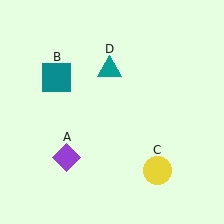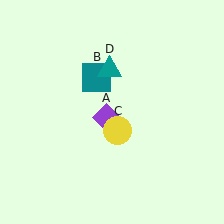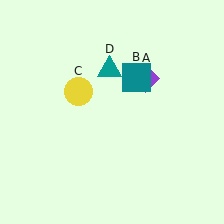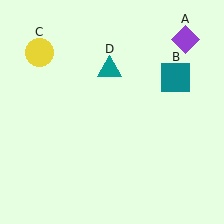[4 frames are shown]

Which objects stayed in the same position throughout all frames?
Teal triangle (object D) remained stationary.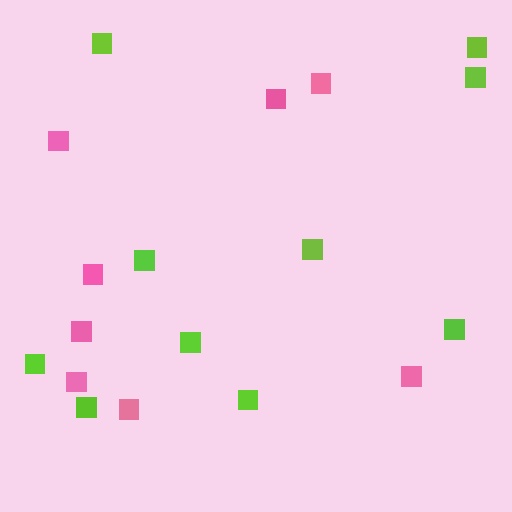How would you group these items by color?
There are 2 groups: one group of pink squares (8) and one group of lime squares (10).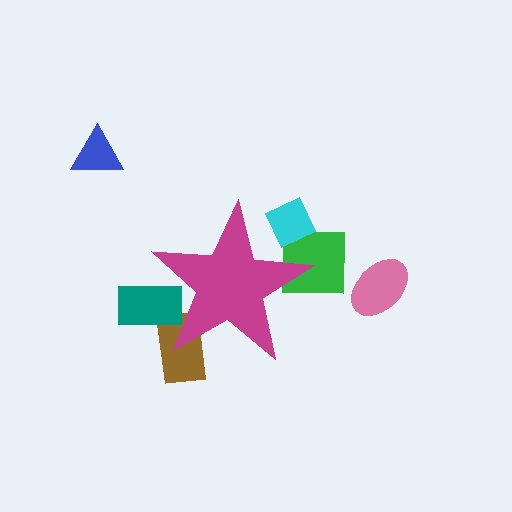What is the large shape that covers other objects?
A magenta star.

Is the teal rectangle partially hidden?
Yes, the teal rectangle is partially hidden behind the magenta star.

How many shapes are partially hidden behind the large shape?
4 shapes are partially hidden.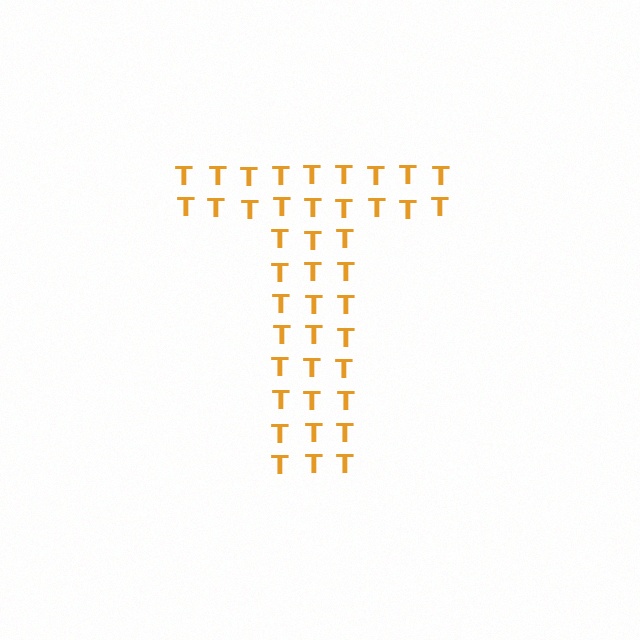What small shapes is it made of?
It is made of small letter T's.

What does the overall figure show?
The overall figure shows the letter T.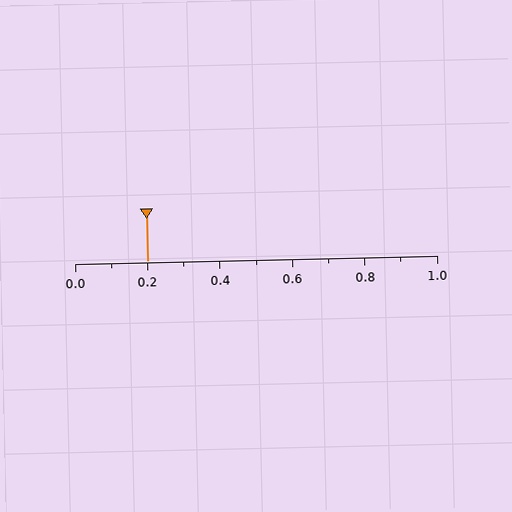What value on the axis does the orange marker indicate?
The marker indicates approximately 0.2.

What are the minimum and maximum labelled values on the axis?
The axis runs from 0.0 to 1.0.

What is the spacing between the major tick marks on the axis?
The major ticks are spaced 0.2 apart.